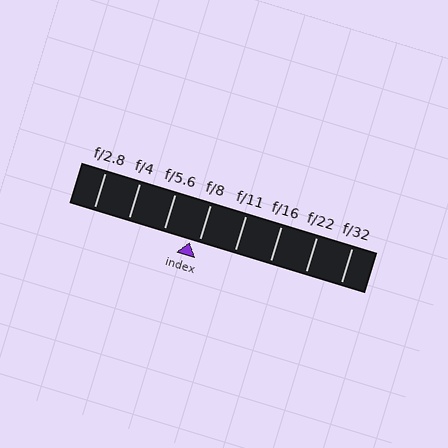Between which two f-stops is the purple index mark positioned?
The index mark is between f/5.6 and f/8.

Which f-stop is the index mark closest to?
The index mark is closest to f/8.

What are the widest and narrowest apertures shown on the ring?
The widest aperture shown is f/2.8 and the narrowest is f/32.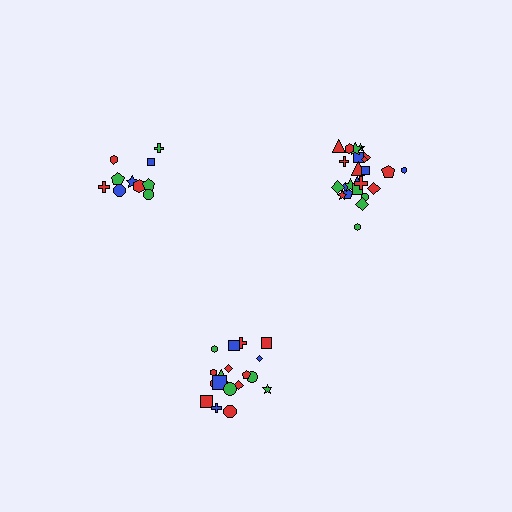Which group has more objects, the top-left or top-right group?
The top-right group.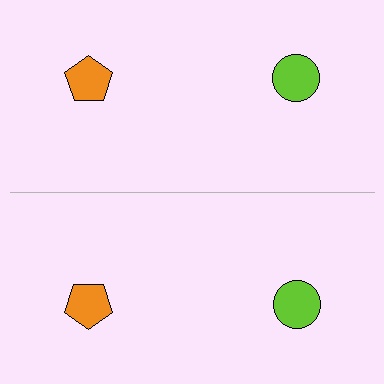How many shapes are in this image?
There are 4 shapes in this image.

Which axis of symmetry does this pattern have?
The pattern has a horizontal axis of symmetry running through the center of the image.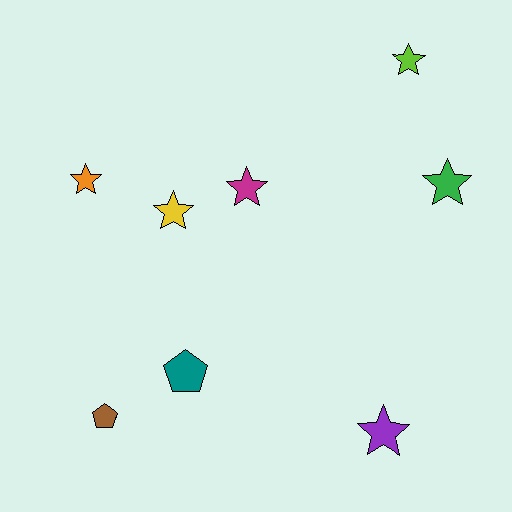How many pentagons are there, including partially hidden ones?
There are 2 pentagons.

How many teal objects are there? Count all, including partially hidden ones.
There is 1 teal object.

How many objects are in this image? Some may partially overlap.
There are 8 objects.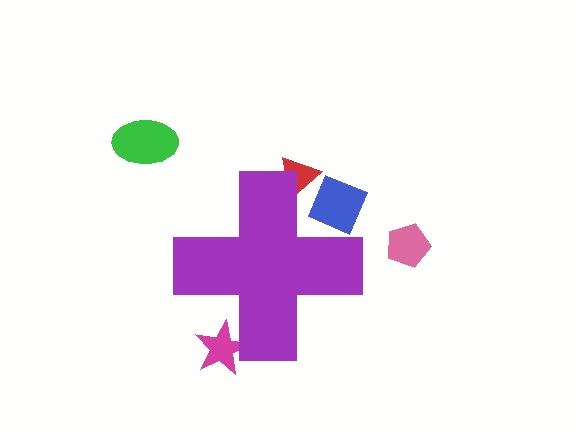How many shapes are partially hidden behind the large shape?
3 shapes are partially hidden.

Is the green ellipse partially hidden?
No, the green ellipse is fully visible.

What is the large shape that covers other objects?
A purple cross.